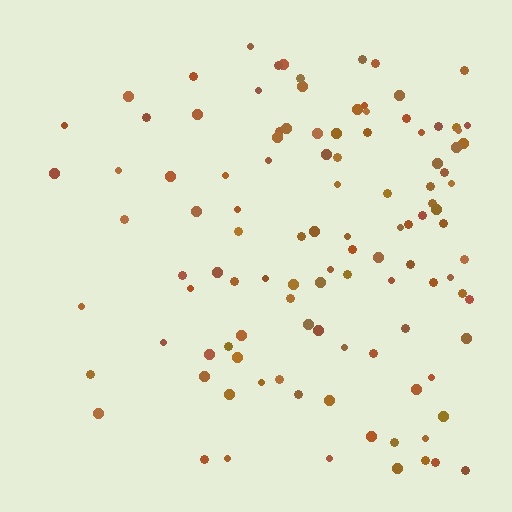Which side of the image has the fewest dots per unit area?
The left.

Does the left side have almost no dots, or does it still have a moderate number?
Still a moderate number, just noticeably fewer than the right.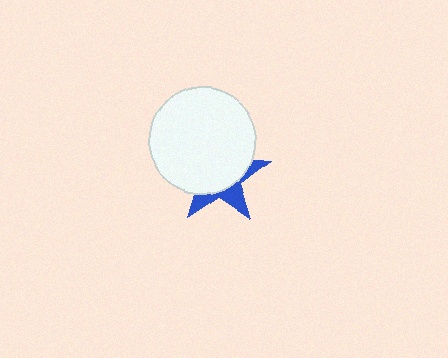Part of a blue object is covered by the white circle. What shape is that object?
It is a star.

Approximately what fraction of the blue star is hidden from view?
Roughly 67% of the blue star is hidden behind the white circle.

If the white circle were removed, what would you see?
You would see the complete blue star.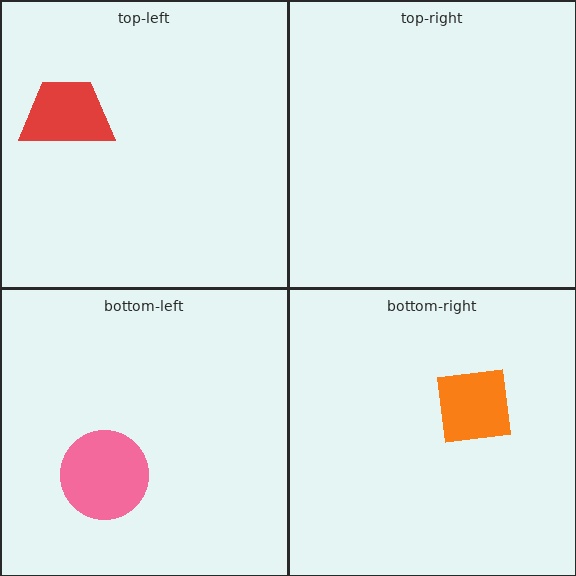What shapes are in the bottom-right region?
The orange square.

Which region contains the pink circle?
The bottom-left region.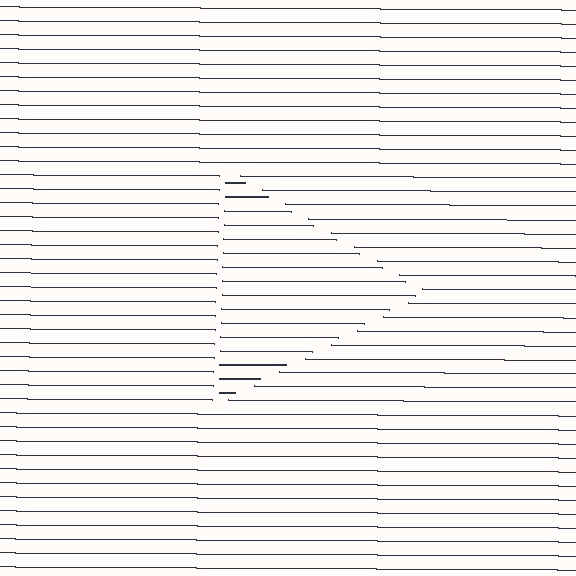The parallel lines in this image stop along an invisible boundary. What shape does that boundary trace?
An illusory triangle. The interior of the shape contains the same grating, shifted by half a period — the contour is defined by the phase discontinuity where line-ends from the inner and outer gratings abut.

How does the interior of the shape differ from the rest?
The interior of the shape contains the same grating, shifted by half a period — the contour is defined by the phase discontinuity where line-ends from the inner and outer gratings abut.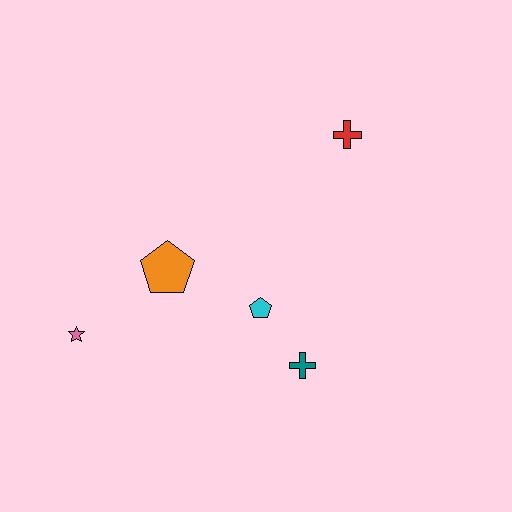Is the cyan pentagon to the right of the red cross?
No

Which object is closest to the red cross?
The cyan pentagon is closest to the red cross.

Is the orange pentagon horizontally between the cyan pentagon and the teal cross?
No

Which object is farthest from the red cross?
The pink star is farthest from the red cross.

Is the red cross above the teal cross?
Yes